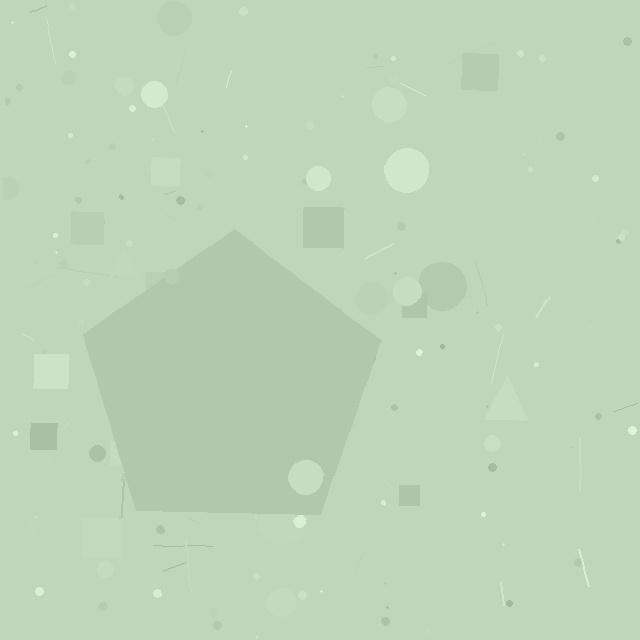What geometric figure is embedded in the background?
A pentagon is embedded in the background.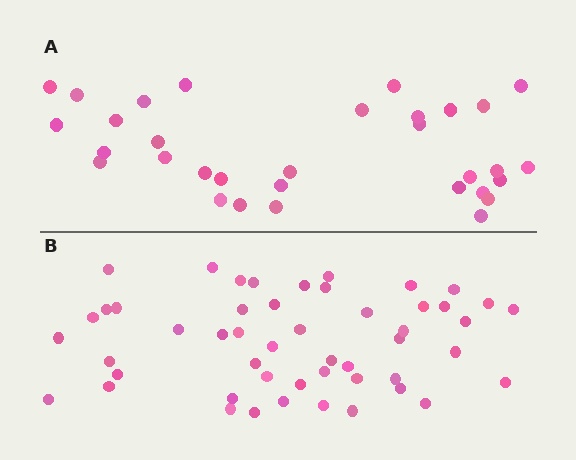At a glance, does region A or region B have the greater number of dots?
Region B (the bottom region) has more dots.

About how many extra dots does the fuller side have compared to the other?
Region B has approximately 20 more dots than region A.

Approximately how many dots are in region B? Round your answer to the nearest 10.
About 50 dots.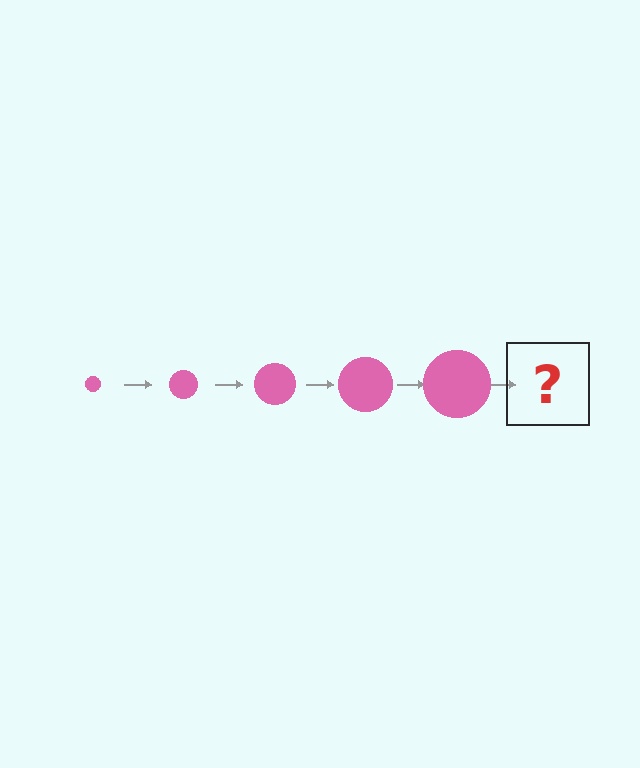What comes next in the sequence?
The next element should be a pink circle, larger than the previous one.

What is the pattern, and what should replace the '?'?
The pattern is that the circle gets progressively larger each step. The '?' should be a pink circle, larger than the previous one.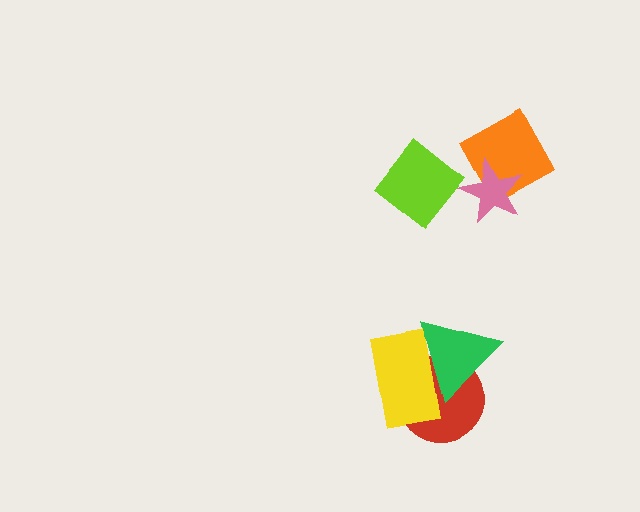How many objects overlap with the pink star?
1 object overlaps with the pink star.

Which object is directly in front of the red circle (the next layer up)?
The green triangle is directly in front of the red circle.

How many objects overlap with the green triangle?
2 objects overlap with the green triangle.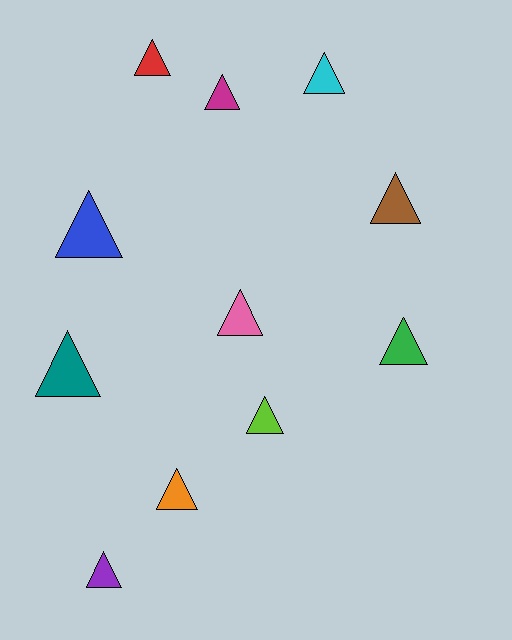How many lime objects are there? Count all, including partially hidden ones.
There is 1 lime object.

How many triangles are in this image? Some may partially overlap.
There are 11 triangles.